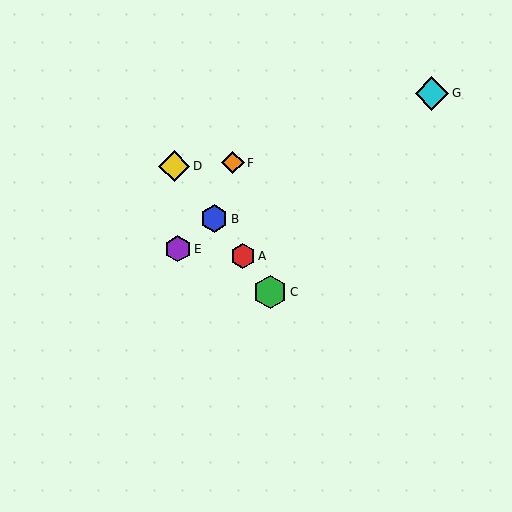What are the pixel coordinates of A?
Object A is at (243, 256).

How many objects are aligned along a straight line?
4 objects (A, B, C, D) are aligned along a straight line.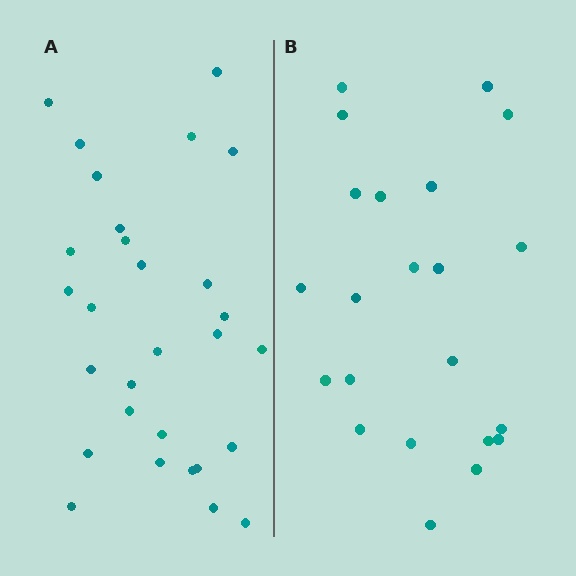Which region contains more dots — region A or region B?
Region A (the left region) has more dots.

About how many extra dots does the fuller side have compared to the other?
Region A has roughly 8 or so more dots than region B.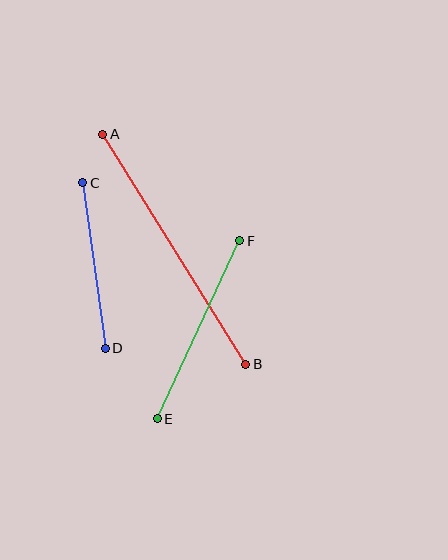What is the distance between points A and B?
The distance is approximately 271 pixels.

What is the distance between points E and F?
The distance is approximately 196 pixels.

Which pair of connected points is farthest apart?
Points A and B are farthest apart.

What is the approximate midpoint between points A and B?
The midpoint is at approximately (174, 249) pixels.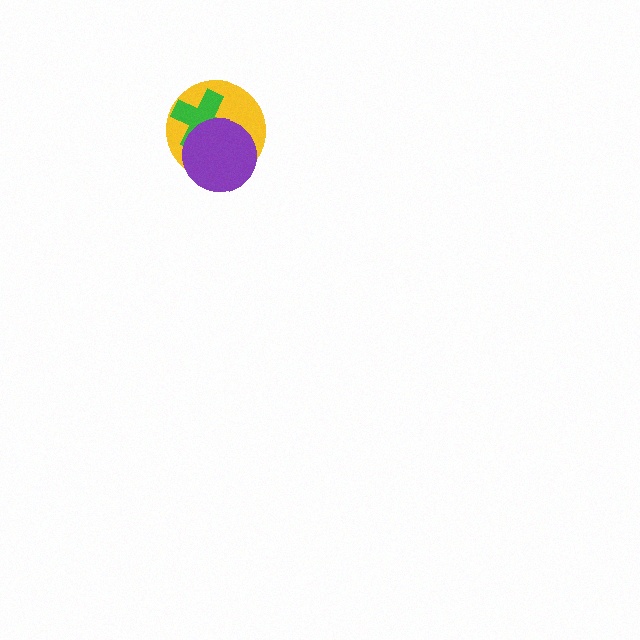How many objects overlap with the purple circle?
2 objects overlap with the purple circle.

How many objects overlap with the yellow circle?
2 objects overlap with the yellow circle.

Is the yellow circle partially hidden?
Yes, it is partially covered by another shape.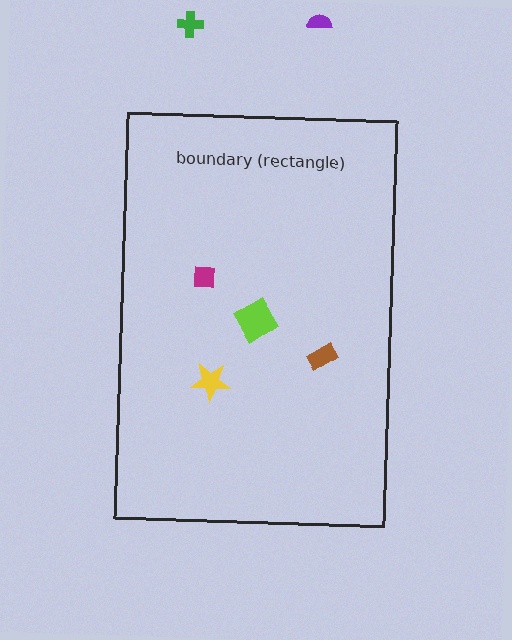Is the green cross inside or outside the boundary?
Outside.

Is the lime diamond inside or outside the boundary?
Inside.